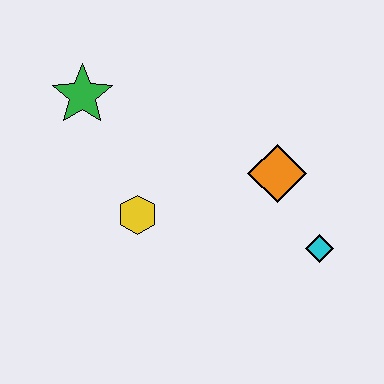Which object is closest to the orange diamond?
The cyan diamond is closest to the orange diamond.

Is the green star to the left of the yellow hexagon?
Yes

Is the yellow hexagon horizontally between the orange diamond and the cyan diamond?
No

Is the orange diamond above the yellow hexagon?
Yes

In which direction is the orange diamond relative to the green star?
The orange diamond is to the right of the green star.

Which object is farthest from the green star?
The cyan diamond is farthest from the green star.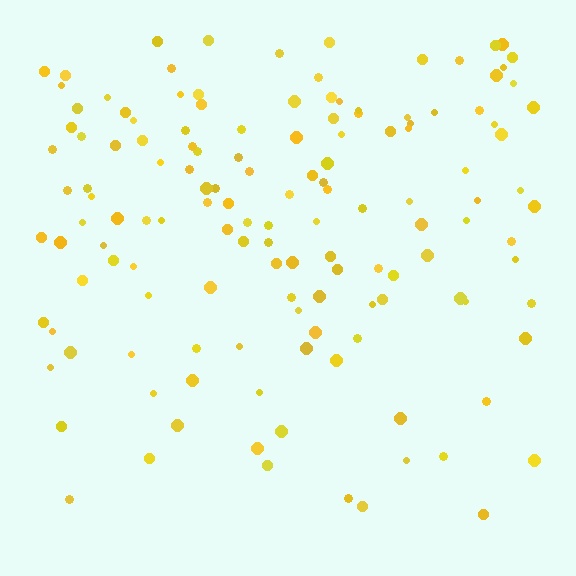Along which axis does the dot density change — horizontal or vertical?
Vertical.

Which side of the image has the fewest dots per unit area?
The bottom.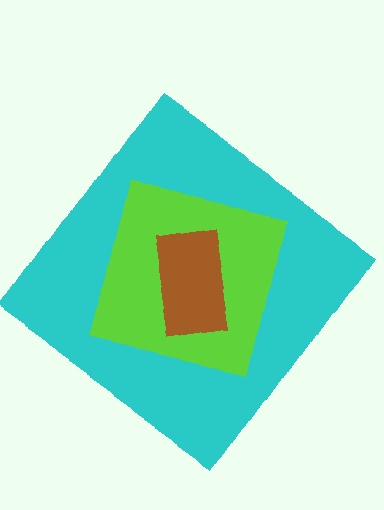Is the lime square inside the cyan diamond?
Yes.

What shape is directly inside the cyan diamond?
The lime square.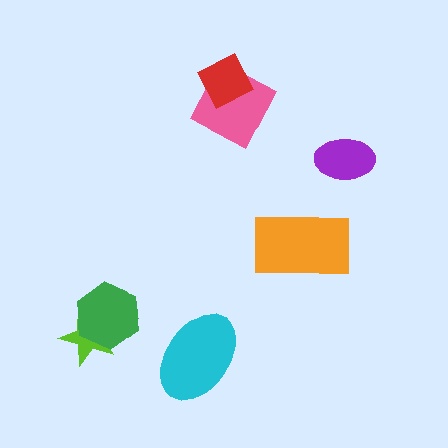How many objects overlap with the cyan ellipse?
0 objects overlap with the cyan ellipse.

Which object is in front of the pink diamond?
The red diamond is in front of the pink diamond.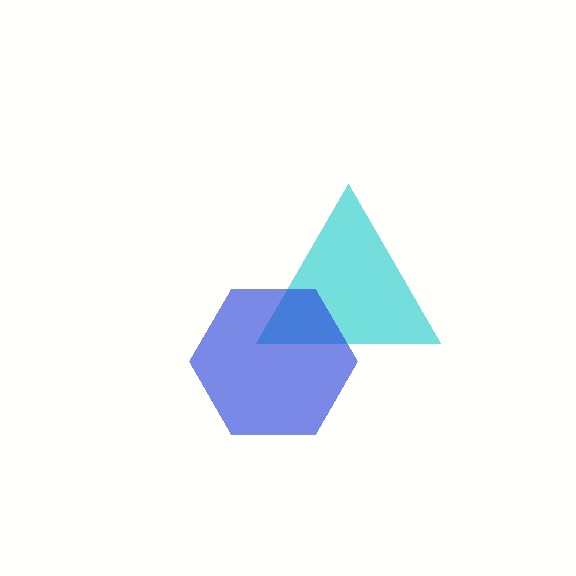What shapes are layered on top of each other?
The layered shapes are: a cyan triangle, a blue hexagon.